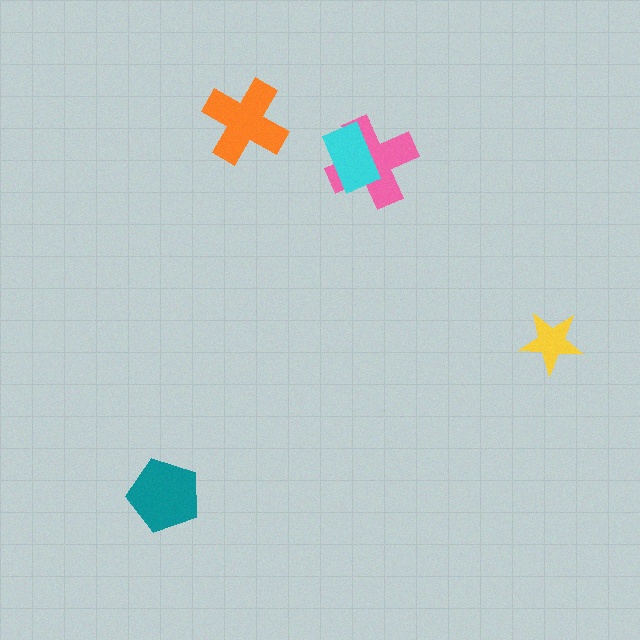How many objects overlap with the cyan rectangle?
1 object overlaps with the cyan rectangle.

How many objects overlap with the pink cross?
1 object overlaps with the pink cross.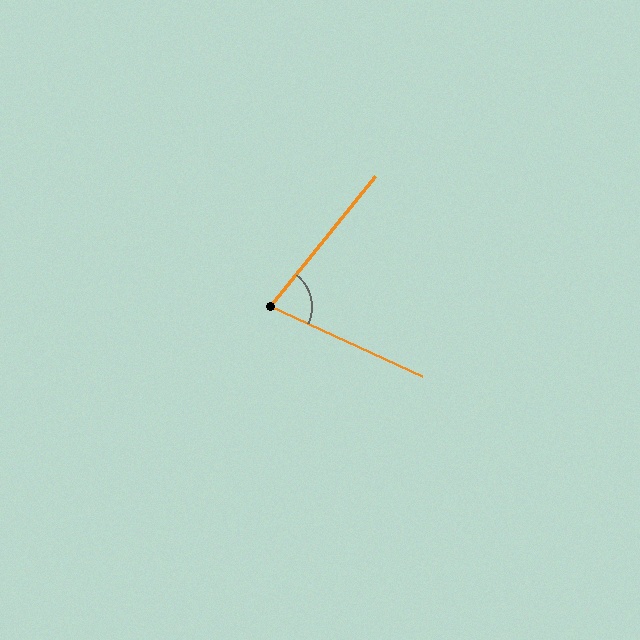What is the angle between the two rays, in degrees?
Approximately 76 degrees.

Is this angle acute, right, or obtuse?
It is acute.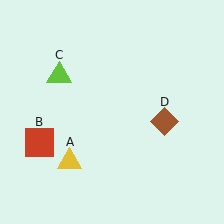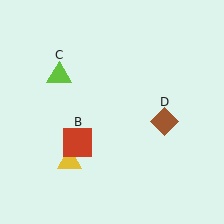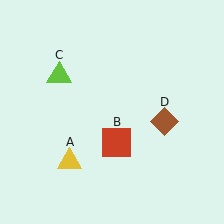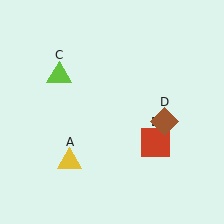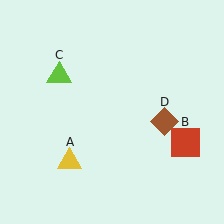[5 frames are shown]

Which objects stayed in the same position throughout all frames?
Yellow triangle (object A) and lime triangle (object C) and brown diamond (object D) remained stationary.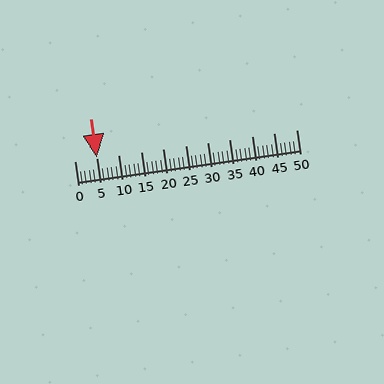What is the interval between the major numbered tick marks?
The major tick marks are spaced 5 units apart.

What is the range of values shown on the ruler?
The ruler shows values from 0 to 50.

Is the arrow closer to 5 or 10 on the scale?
The arrow is closer to 5.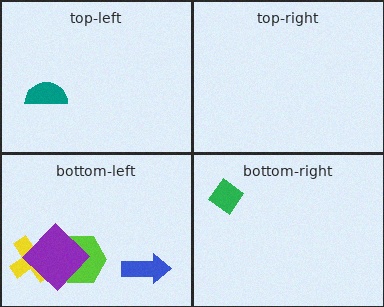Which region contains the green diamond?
The bottom-right region.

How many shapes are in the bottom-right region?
1.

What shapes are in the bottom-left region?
The yellow cross, the lime hexagon, the blue arrow, the purple diamond.